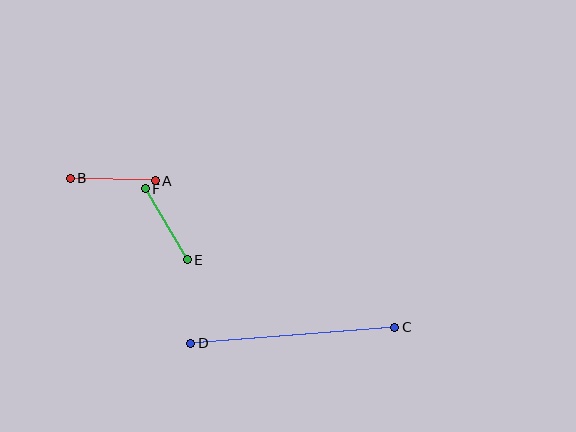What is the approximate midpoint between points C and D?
The midpoint is at approximately (293, 335) pixels.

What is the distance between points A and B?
The distance is approximately 85 pixels.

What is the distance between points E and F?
The distance is approximately 83 pixels.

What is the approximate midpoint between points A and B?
The midpoint is at approximately (113, 180) pixels.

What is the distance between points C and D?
The distance is approximately 205 pixels.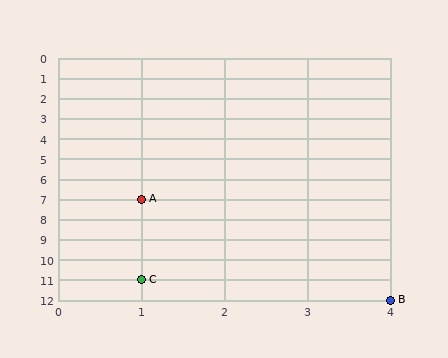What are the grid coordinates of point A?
Point A is at grid coordinates (1, 7).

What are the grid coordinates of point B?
Point B is at grid coordinates (4, 12).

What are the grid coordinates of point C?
Point C is at grid coordinates (1, 11).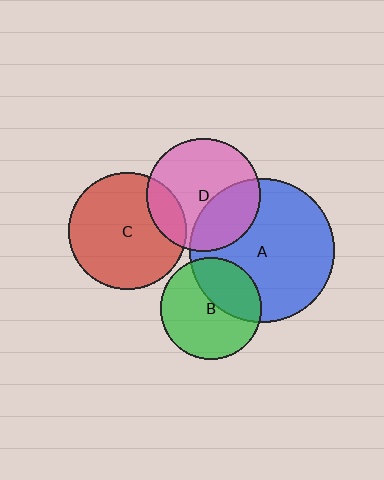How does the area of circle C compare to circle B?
Approximately 1.3 times.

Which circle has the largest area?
Circle A (blue).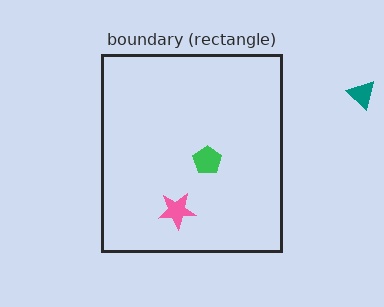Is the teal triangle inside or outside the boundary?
Outside.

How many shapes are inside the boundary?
2 inside, 1 outside.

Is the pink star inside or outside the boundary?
Inside.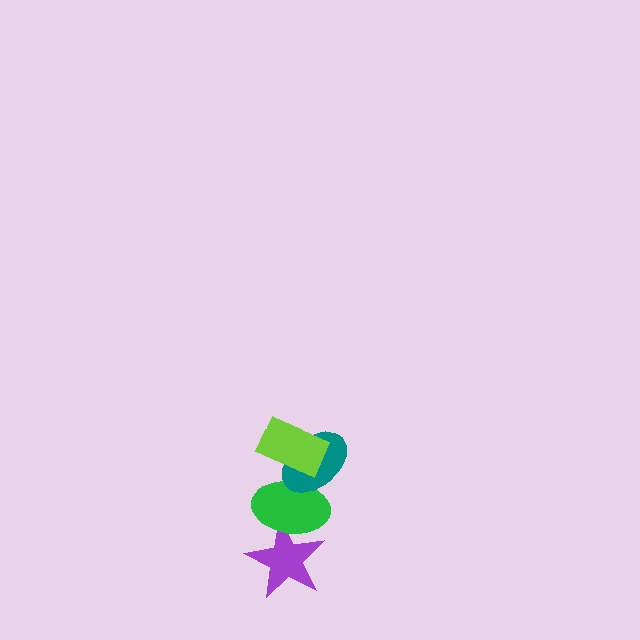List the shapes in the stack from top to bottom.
From top to bottom: the lime rectangle, the teal ellipse, the green ellipse, the purple star.